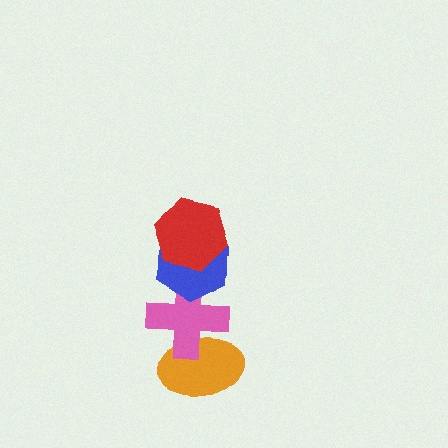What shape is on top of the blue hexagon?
The red hexagon is on top of the blue hexagon.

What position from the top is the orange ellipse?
The orange ellipse is 4th from the top.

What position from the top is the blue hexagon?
The blue hexagon is 2nd from the top.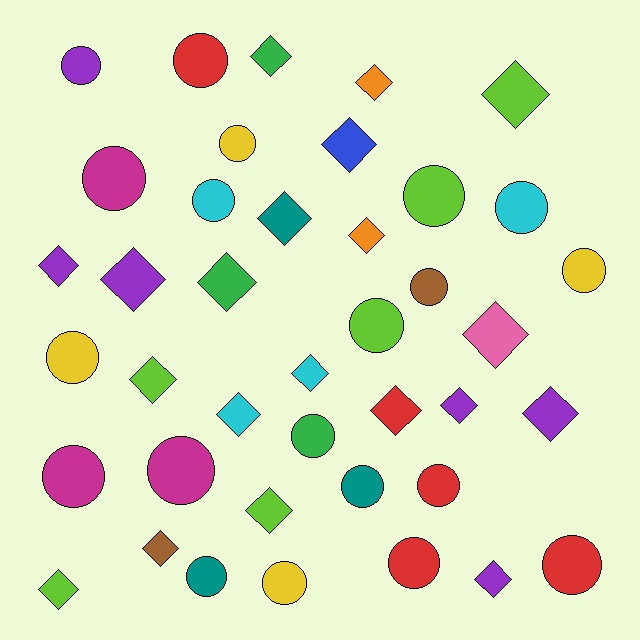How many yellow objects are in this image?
There are 4 yellow objects.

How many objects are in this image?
There are 40 objects.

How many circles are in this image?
There are 20 circles.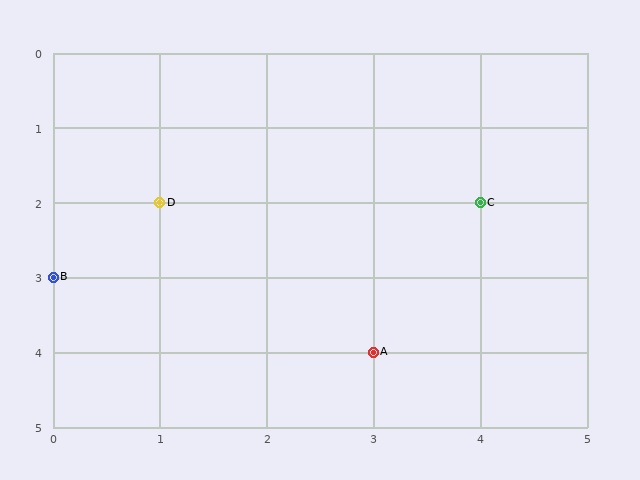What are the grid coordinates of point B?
Point B is at grid coordinates (0, 3).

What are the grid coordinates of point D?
Point D is at grid coordinates (1, 2).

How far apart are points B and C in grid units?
Points B and C are 4 columns and 1 row apart (about 4.1 grid units diagonally).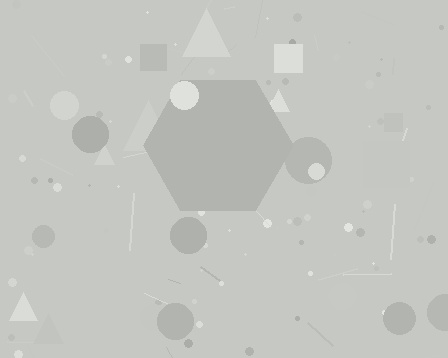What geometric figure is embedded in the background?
A hexagon is embedded in the background.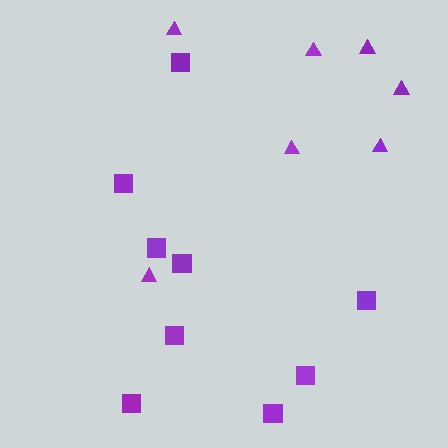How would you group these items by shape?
There are 2 groups: one group of triangles (7) and one group of squares (9).